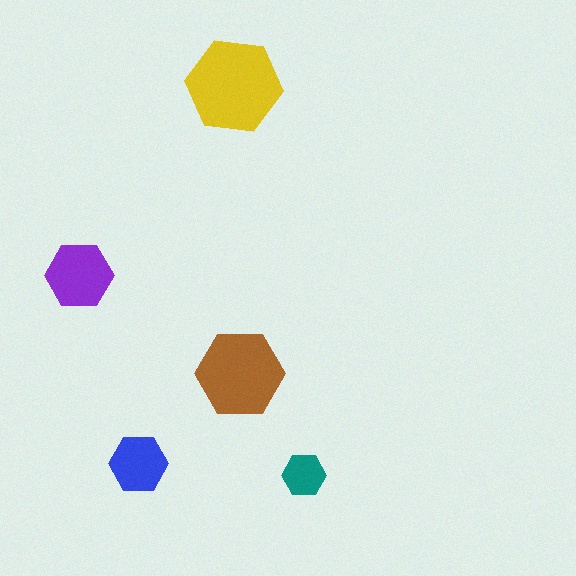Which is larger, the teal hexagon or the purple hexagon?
The purple one.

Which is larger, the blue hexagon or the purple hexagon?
The purple one.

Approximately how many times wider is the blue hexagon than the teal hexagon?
About 1.5 times wider.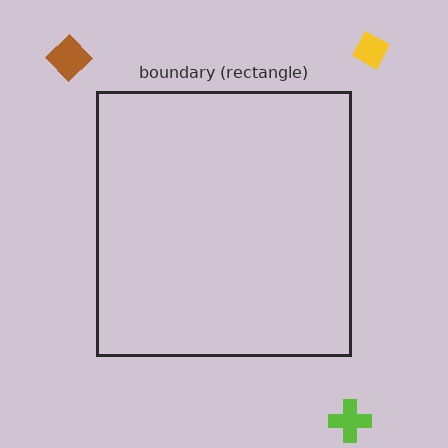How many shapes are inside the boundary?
0 inside, 3 outside.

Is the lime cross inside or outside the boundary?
Outside.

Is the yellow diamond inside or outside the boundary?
Outside.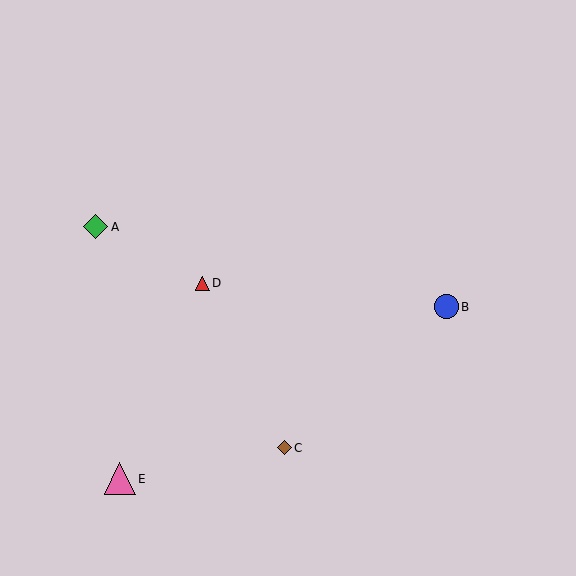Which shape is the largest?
The pink triangle (labeled E) is the largest.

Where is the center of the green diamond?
The center of the green diamond is at (96, 227).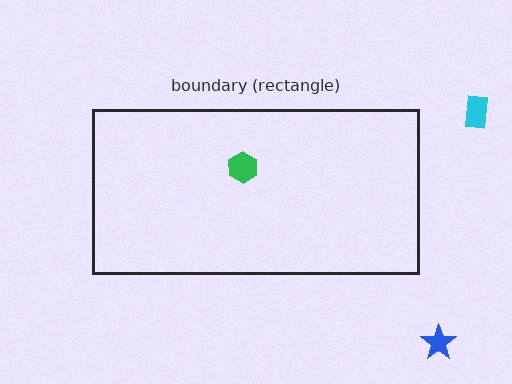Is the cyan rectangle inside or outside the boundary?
Outside.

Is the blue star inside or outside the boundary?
Outside.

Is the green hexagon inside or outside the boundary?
Inside.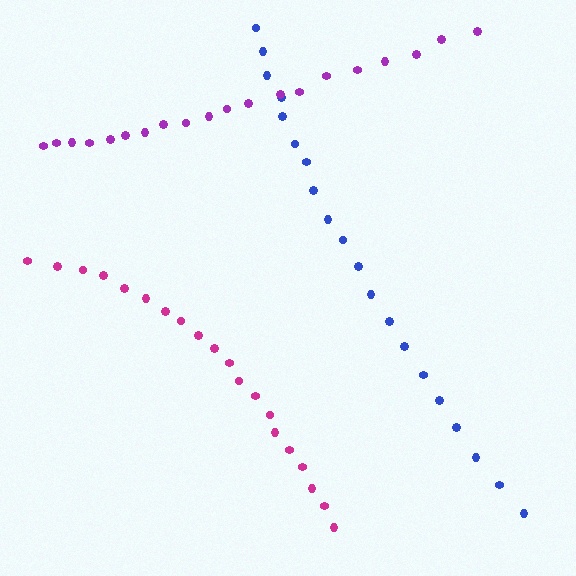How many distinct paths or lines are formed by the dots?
There are 3 distinct paths.